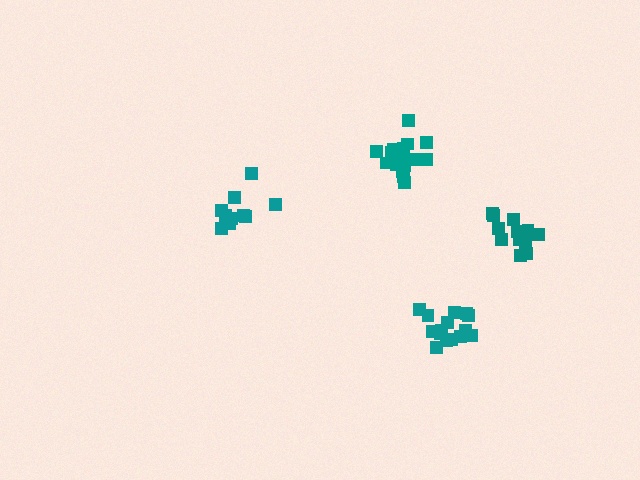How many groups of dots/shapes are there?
There are 4 groups.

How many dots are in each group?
Group 1: 13 dots, Group 2: 16 dots, Group 3: 10 dots, Group 4: 15 dots (54 total).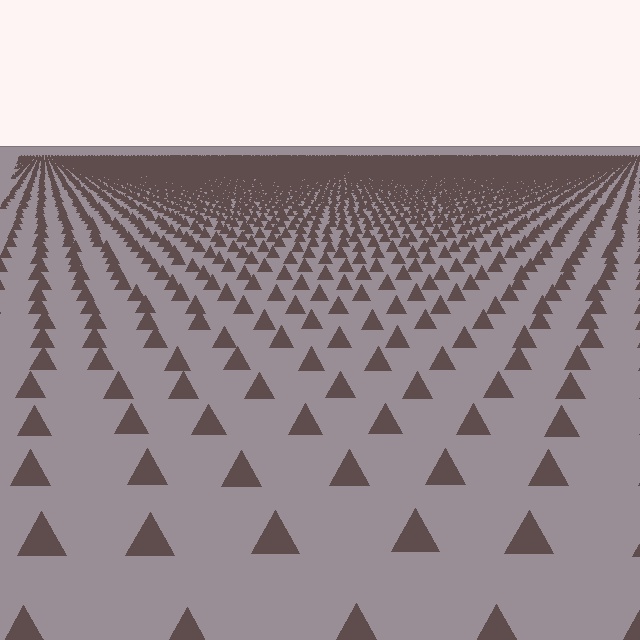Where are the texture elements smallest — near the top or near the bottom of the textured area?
Near the top.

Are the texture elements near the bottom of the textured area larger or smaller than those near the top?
Larger. Near the bottom, elements are closer to the viewer and appear at a bigger on-screen size.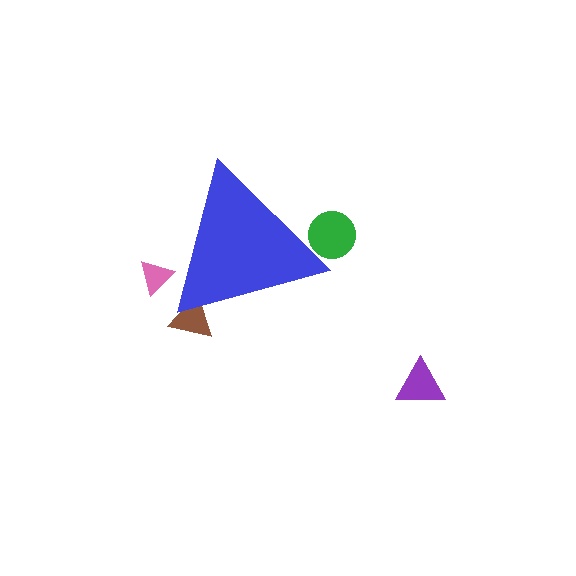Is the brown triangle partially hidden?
Yes, the brown triangle is partially hidden behind the blue triangle.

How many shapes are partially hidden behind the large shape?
3 shapes are partially hidden.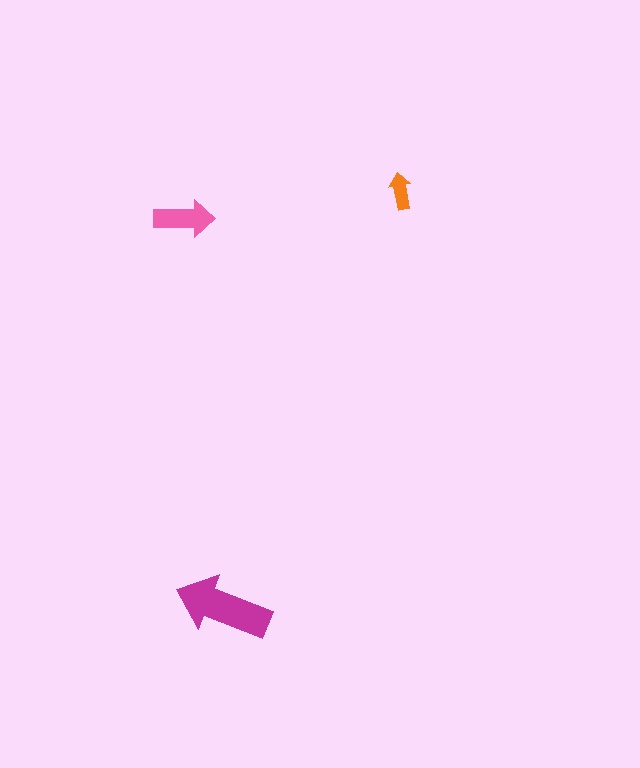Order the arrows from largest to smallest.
the magenta one, the pink one, the orange one.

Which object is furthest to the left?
The pink arrow is leftmost.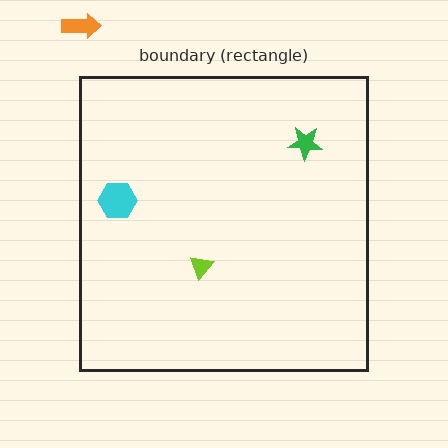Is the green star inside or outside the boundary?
Inside.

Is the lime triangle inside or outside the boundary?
Inside.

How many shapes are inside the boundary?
3 inside, 1 outside.